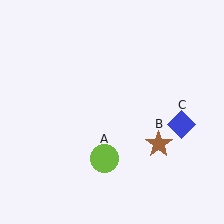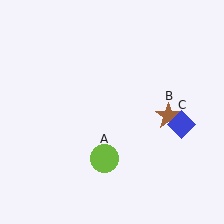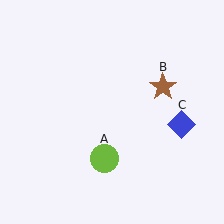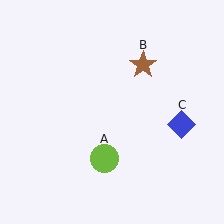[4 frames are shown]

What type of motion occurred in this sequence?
The brown star (object B) rotated counterclockwise around the center of the scene.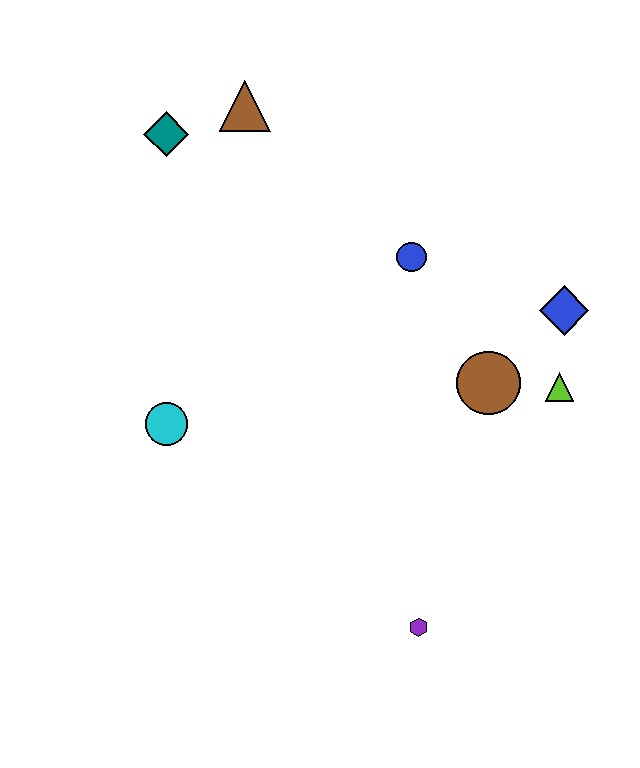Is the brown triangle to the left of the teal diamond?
No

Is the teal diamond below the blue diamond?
No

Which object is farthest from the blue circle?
The purple hexagon is farthest from the blue circle.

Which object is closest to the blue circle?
The brown circle is closest to the blue circle.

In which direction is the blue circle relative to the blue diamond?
The blue circle is to the left of the blue diamond.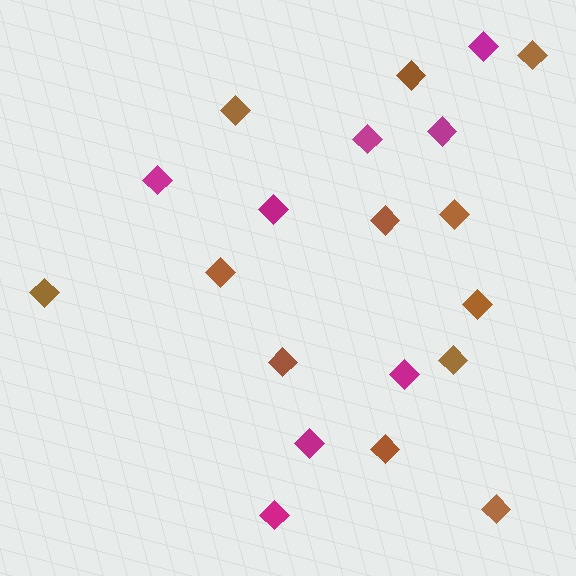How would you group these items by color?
There are 2 groups: one group of magenta diamonds (8) and one group of brown diamonds (12).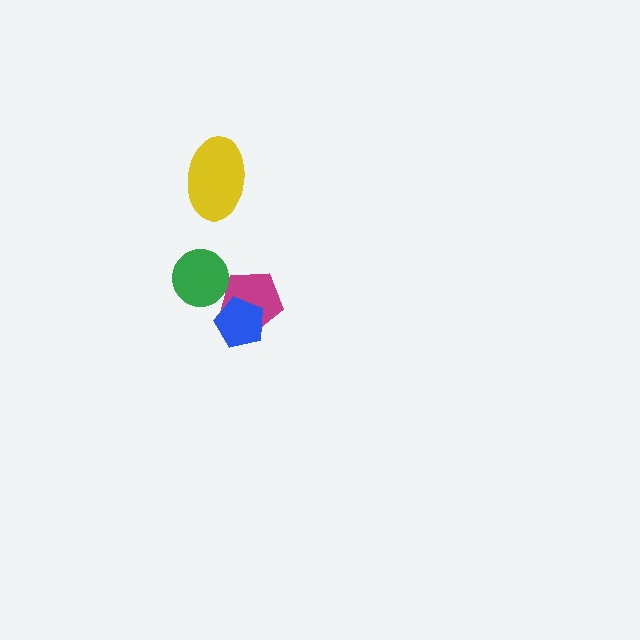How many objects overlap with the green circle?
0 objects overlap with the green circle.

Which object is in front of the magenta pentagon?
The blue pentagon is in front of the magenta pentagon.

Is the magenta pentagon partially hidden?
Yes, it is partially covered by another shape.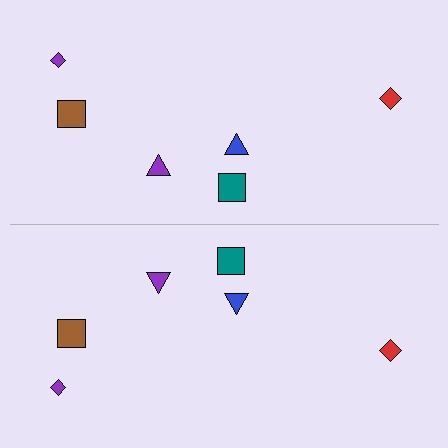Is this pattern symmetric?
Yes, this pattern has bilateral (reflection) symmetry.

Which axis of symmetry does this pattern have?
The pattern has a horizontal axis of symmetry running through the center of the image.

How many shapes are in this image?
There are 12 shapes in this image.